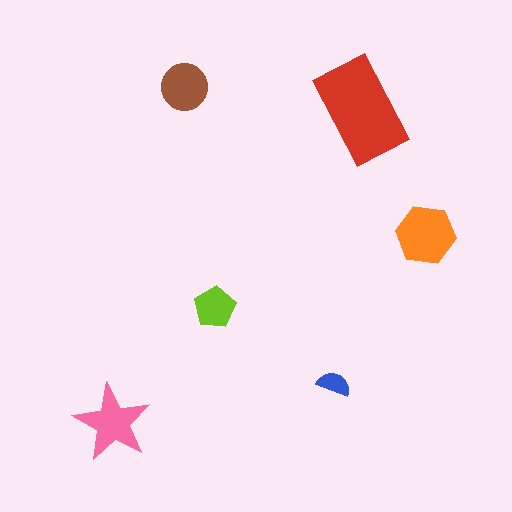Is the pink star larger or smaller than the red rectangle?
Smaller.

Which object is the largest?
The red rectangle.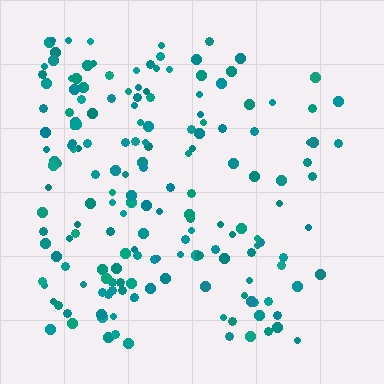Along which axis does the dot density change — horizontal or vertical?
Horizontal.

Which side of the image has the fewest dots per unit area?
The right.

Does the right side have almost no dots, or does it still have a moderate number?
Still a moderate number, just noticeably fewer than the left.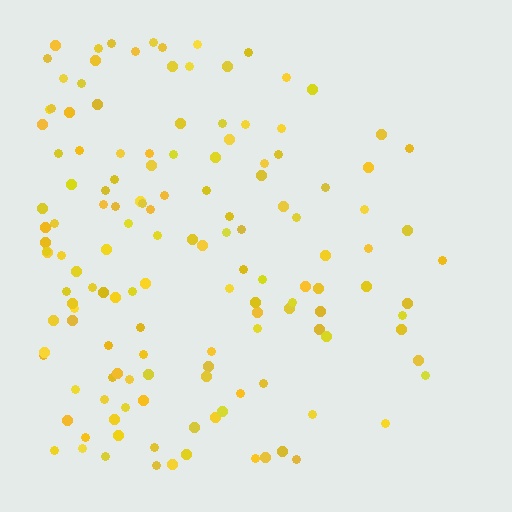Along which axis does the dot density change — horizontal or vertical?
Horizontal.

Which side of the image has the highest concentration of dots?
The left.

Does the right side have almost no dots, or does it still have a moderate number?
Still a moderate number, just noticeably fewer than the left.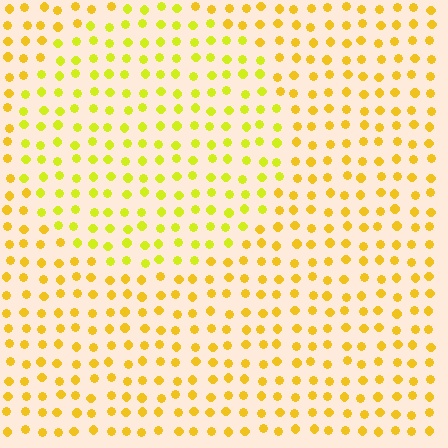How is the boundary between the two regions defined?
The boundary is defined purely by a slight shift in hue (about 22 degrees). Spacing, size, and orientation are identical on both sides.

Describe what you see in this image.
The image is filled with small yellow elements in a uniform arrangement. A circle-shaped region is visible where the elements are tinted to a slightly different hue, forming a subtle color boundary.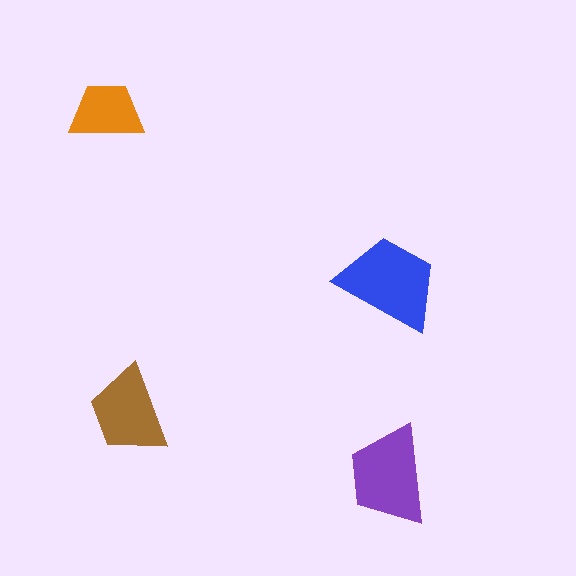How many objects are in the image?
There are 4 objects in the image.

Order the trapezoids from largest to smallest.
the blue one, the purple one, the brown one, the orange one.